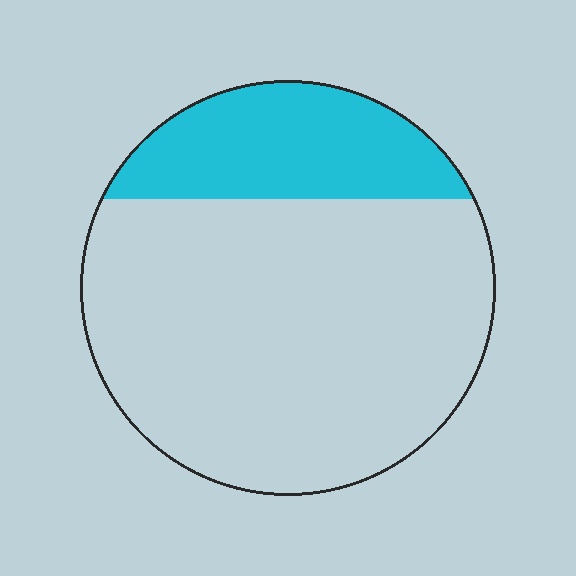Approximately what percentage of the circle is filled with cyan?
Approximately 25%.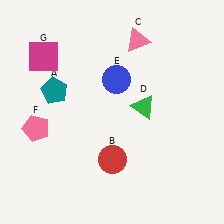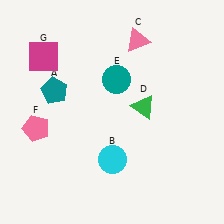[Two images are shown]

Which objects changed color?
B changed from red to cyan. E changed from blue to teal.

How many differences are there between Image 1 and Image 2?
There are 2 differences between the two images.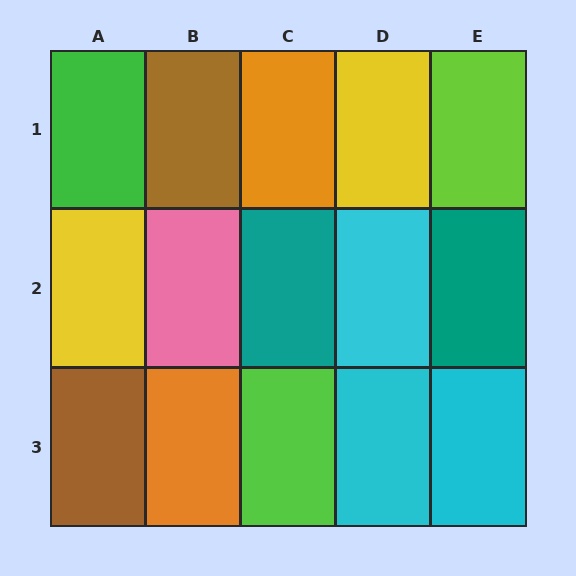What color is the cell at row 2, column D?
Cyan.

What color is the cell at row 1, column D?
Yellow.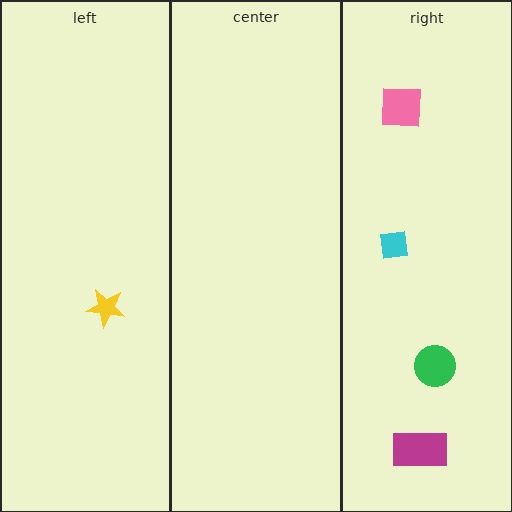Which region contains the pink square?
The right region.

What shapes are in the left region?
The yellow star.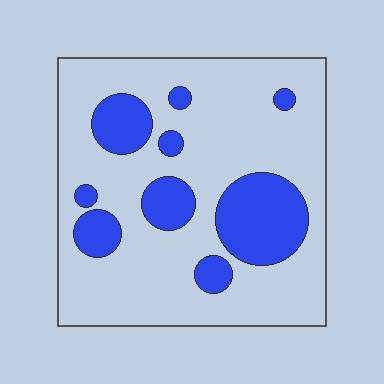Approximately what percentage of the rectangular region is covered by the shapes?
Approximately 25%.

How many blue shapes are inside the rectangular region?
9.